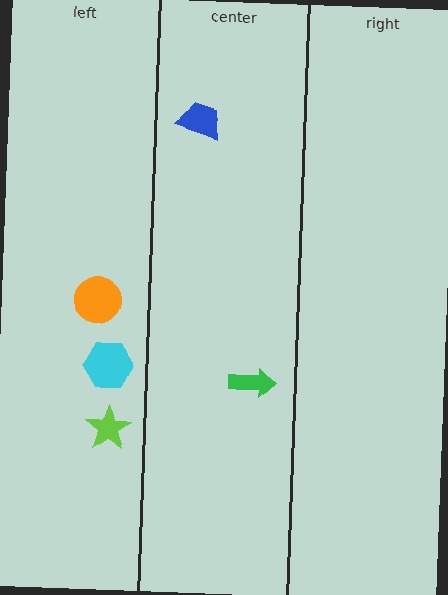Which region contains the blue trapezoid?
The center region.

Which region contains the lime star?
The left region.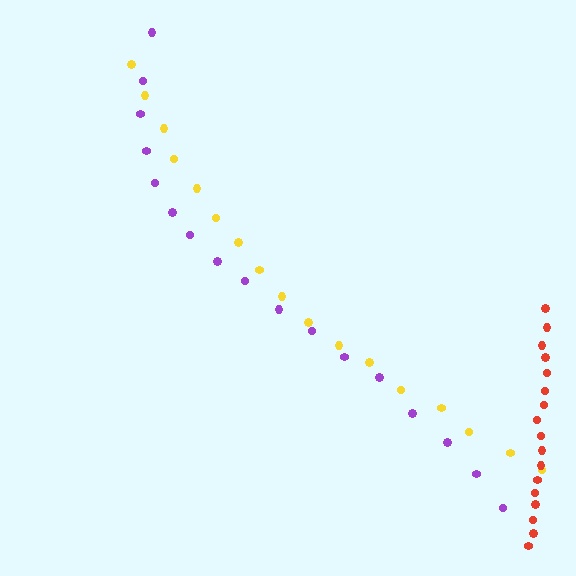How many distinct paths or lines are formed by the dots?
There are 3 distinct paths.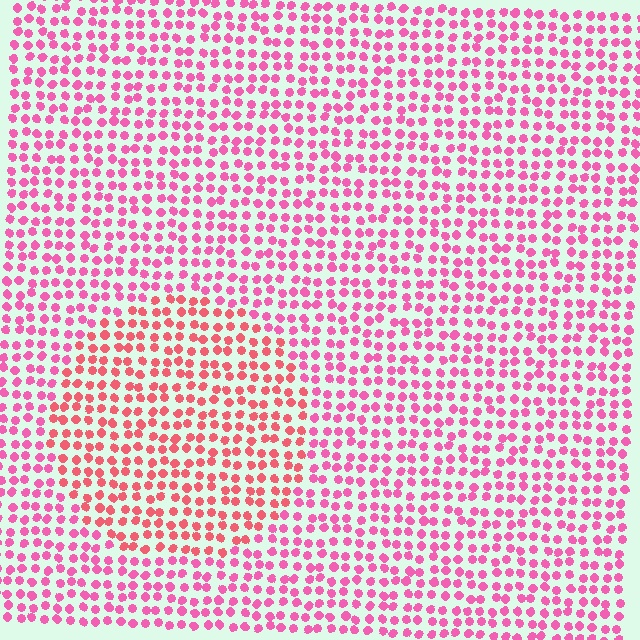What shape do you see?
I see a circle.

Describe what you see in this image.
The image is filled with small pink elements in a uniform arrangement. A circle-shaped region is visible where the elements are tinted to a slightly different hue, forming a subtle color boundary.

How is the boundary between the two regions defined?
The boundary is defined purely by a slight shift in hue (about 27 degrees). Spacing, size, and orientation are identical on both sides.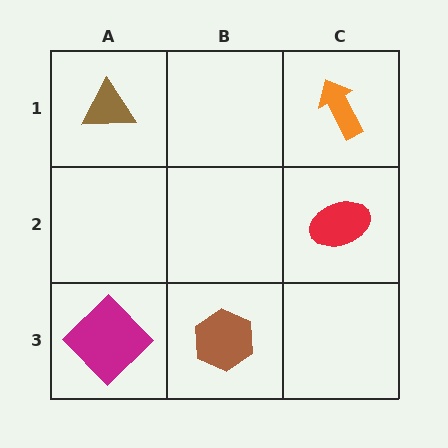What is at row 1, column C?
An orange arrow.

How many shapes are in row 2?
1 shape.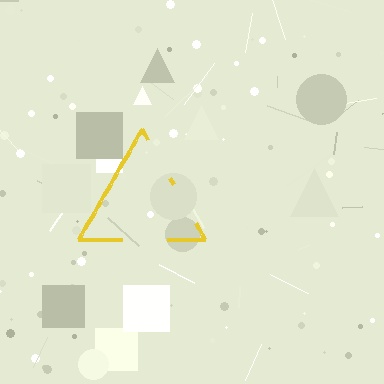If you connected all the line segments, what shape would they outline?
They would outline a triangle.